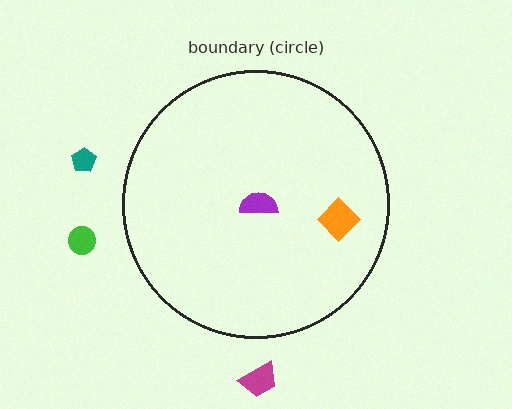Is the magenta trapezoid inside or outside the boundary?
Outside.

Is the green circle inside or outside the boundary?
Outside.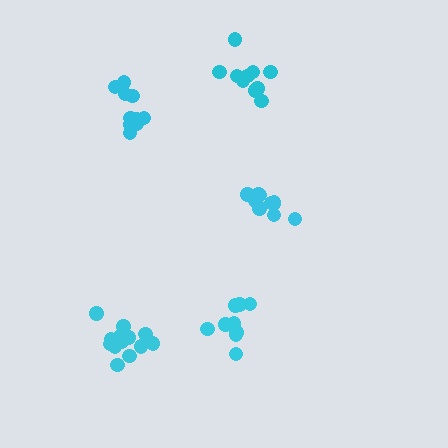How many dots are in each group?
Group 1: 10 dots, Group 2: 11 dots, Group 3: 9 dots, Group 4: 14 dots, Group 5: 10 dots (54 total).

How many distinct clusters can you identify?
There are 5 distinct clusters.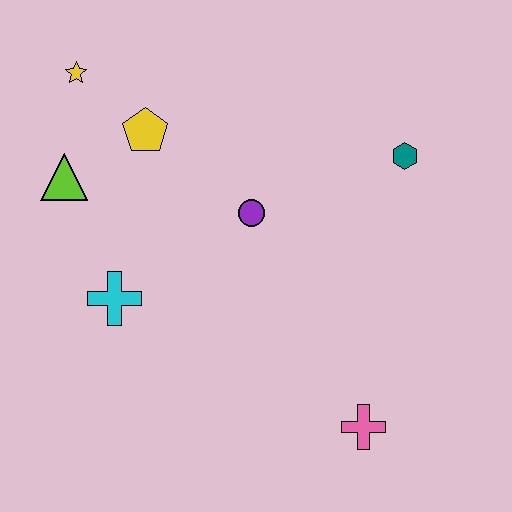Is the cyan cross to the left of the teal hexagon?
Yes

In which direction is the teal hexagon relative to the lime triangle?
The teal hexagon is to the right of the lime triangle.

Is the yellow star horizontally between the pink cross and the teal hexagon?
No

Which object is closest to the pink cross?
The purple circle is closest to the pink cross.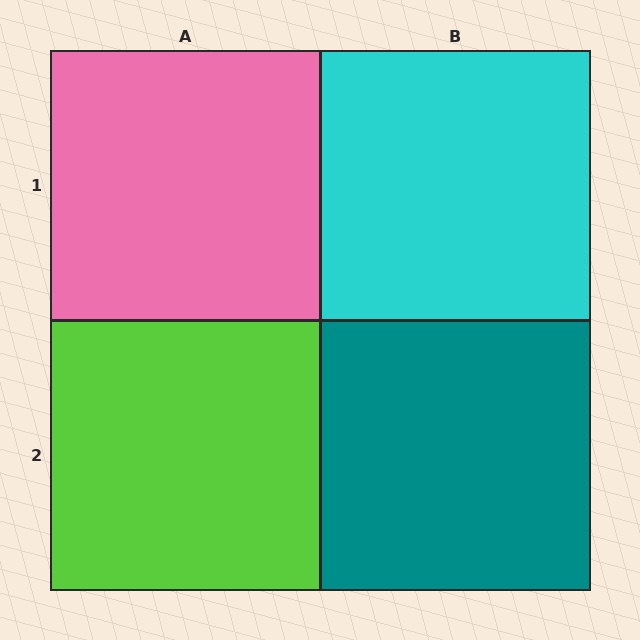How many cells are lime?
1 cell is lime.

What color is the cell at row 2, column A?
Lime.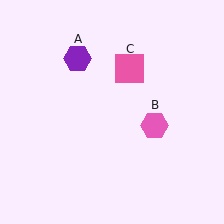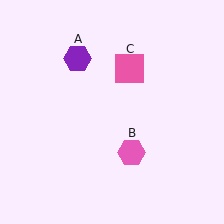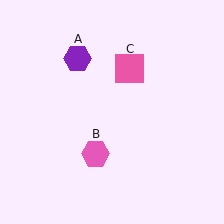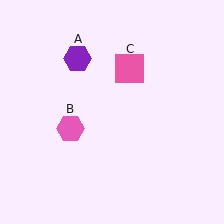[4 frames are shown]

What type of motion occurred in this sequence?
The pink hexagon (object B) rotated clockwise around the center of the scene.